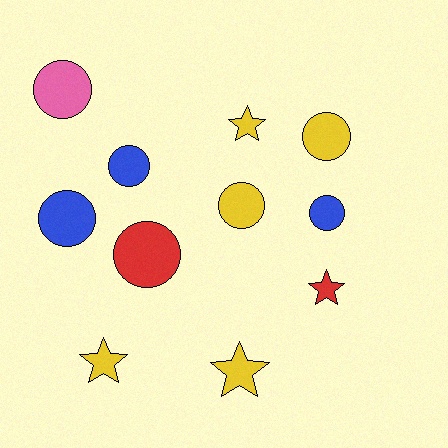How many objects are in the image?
There are 11 objects.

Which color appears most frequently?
Yellow, with 5 objects.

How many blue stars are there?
There are no blue stars.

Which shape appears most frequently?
Circle, with 7 objects.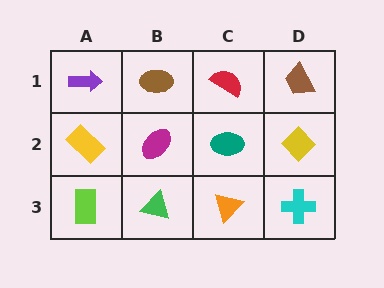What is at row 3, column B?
A green triangle.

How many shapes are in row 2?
4 shapes.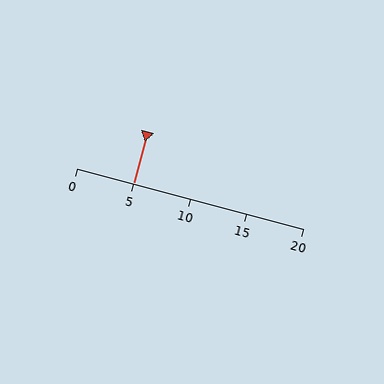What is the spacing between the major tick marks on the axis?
The major ticks are spaced 5 apart.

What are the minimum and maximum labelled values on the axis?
The axis runs from 0 to 20.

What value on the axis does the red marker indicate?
The marker indicates approximately 5.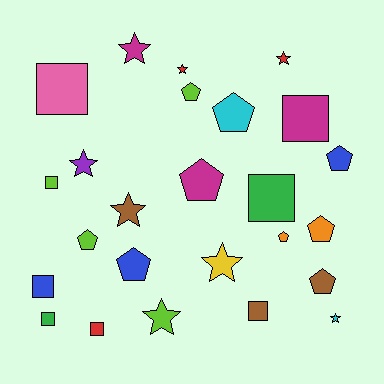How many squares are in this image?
There are 8 squares.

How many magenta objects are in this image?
There are 3 magenta objects.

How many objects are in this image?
There are 25 objects.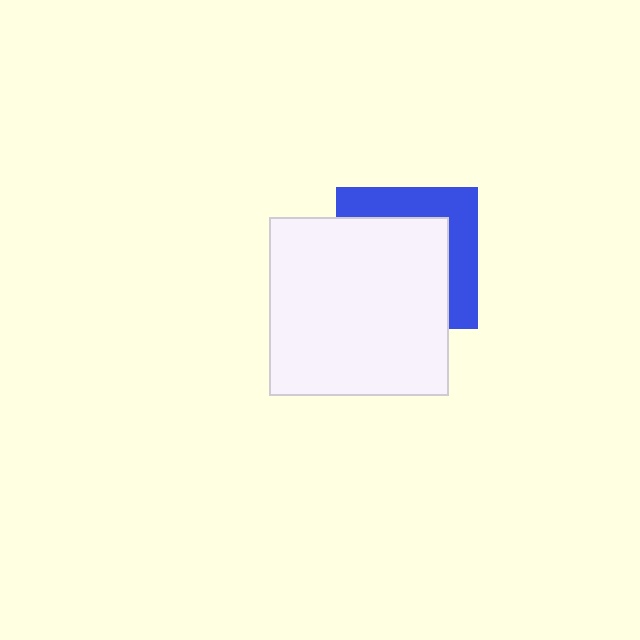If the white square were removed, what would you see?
You would see the complete blue square.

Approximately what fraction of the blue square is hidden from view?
Roughly 63% of the blue square is hidden behind the white square.